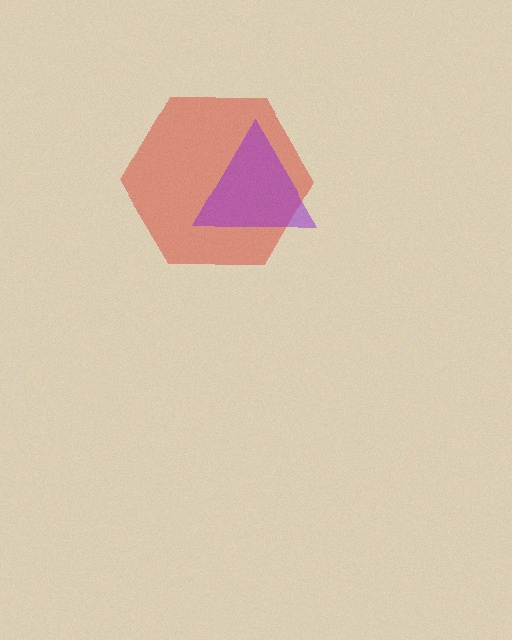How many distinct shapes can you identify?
There are 2 distinct shapes: a red hexagon, a purple triangle.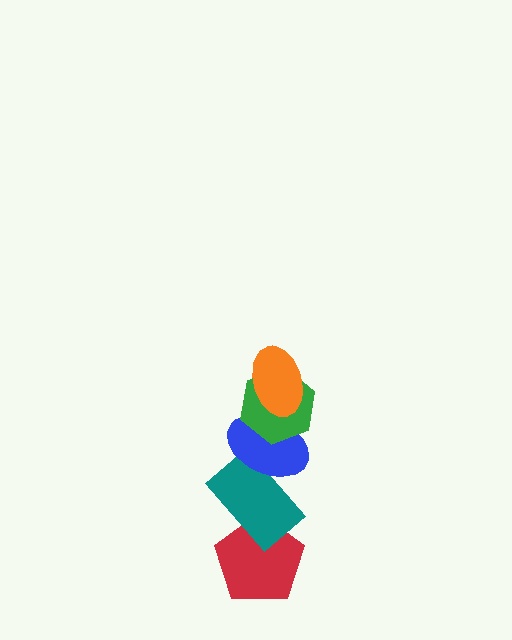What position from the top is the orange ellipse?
The orange ellipse is 1st from the top.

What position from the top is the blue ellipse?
The blue ellipse is 3rd from the top.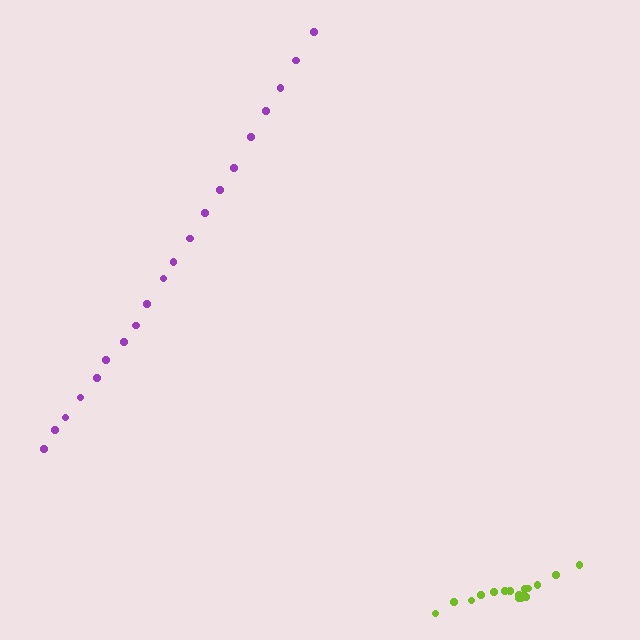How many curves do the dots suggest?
There are 2 distinct paths.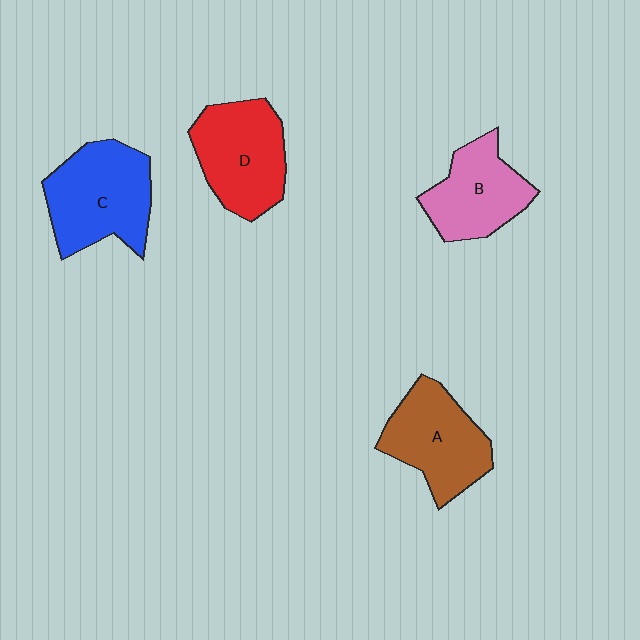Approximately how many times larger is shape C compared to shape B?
Approximately 1.3 times.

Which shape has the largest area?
Shape C (blue).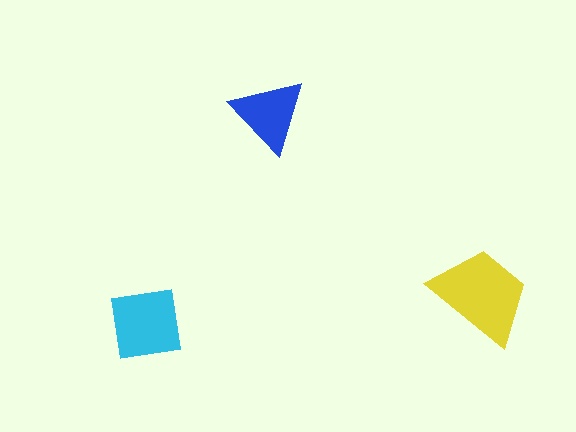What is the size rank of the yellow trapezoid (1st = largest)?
1st.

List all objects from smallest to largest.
The blue triangle, the cyan square, the yellow trapezoid.